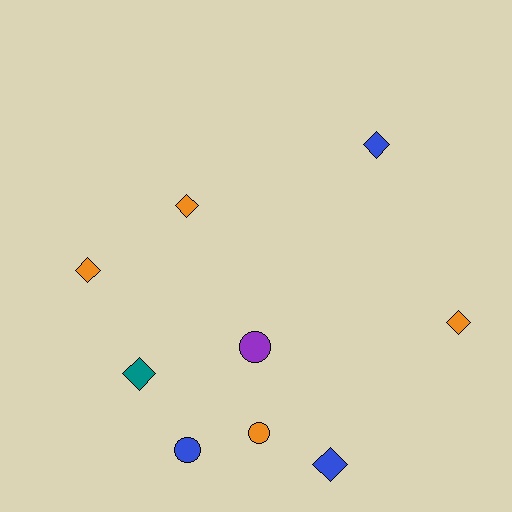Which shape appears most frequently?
Diamond, with 6 objects.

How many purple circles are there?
There is 1 purple circle.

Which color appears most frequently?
Orange, with 4 objects.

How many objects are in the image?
There are 9 objects.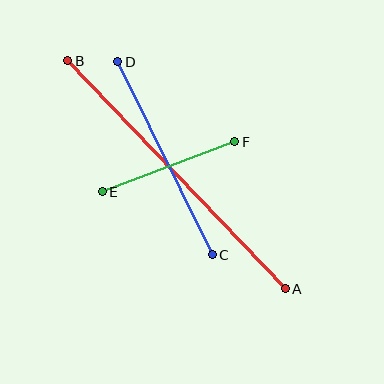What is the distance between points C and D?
The distance is approximately 215 pixels.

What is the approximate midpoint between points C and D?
The midpoint is at approximately (165, 158) pixels.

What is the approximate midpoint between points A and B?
The midpoint is at approximately (177, 175) pixels.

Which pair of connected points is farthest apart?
Points A and B are farthest apart.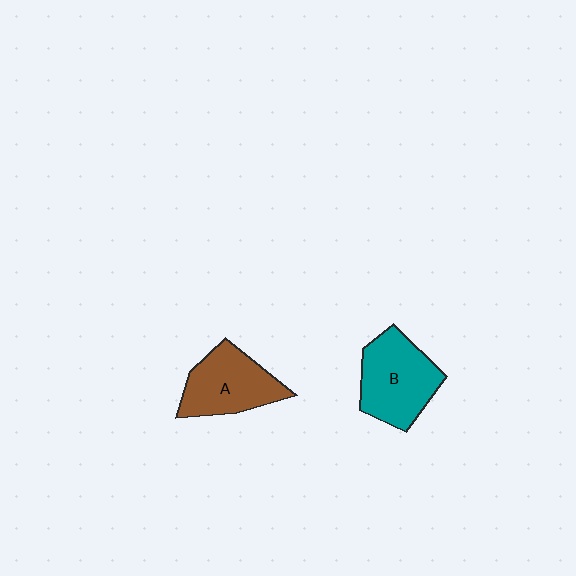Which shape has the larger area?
Shape B (teal).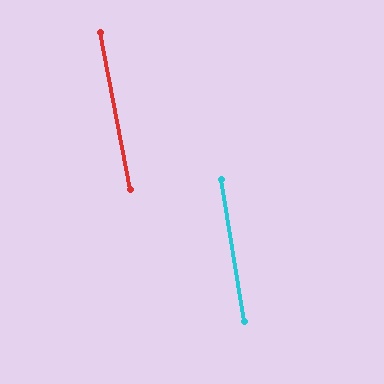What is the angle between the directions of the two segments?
Approximately 2 degrees.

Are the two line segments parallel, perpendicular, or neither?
Parallel — their directions differ by only 1.7°.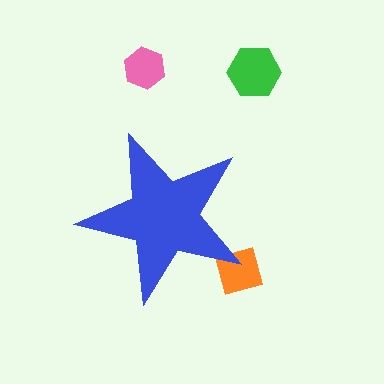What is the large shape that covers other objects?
A blue star.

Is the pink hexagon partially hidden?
No, the pink hexagon is fully visible.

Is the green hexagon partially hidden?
No, the green hexagon is fully visible.